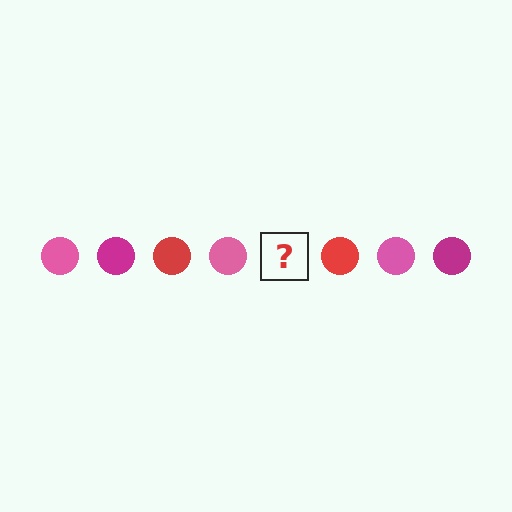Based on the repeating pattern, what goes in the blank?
The blank should be a magenta circle.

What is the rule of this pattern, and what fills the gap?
The rule is that the pattern cycles through pink, magenta, red circles. The gap should be filled with a magenta circle.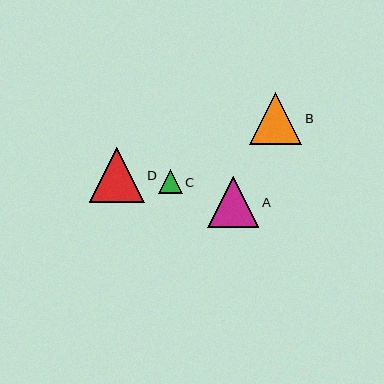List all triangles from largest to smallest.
From largest to smallest: D, B, A, C.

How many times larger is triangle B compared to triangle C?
Triangle B is approximately 2.2 times the size of triangle C.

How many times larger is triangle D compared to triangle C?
Triangle D is approximately 2.3 times the size of triangle C.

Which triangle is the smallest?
Triangle C is the smallest with a size of approximately 24 pixels.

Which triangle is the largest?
Triangle D is the largest with a size of approximately 55 pixels.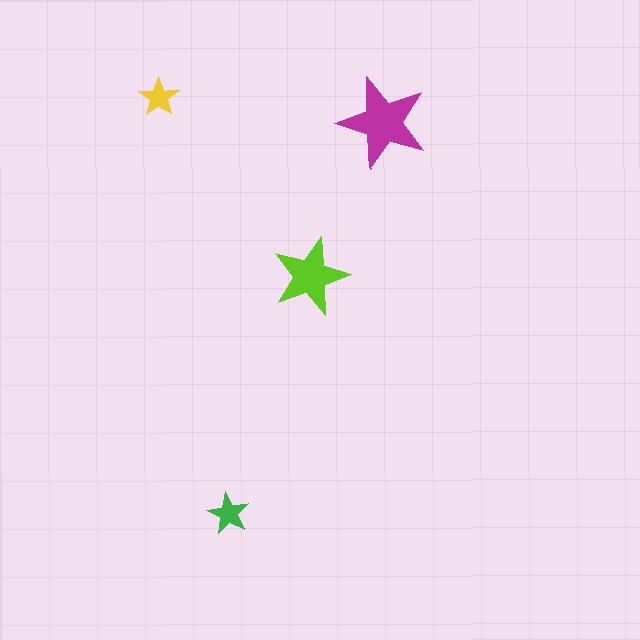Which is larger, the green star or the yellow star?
The green one.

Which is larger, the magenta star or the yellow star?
The magenta one.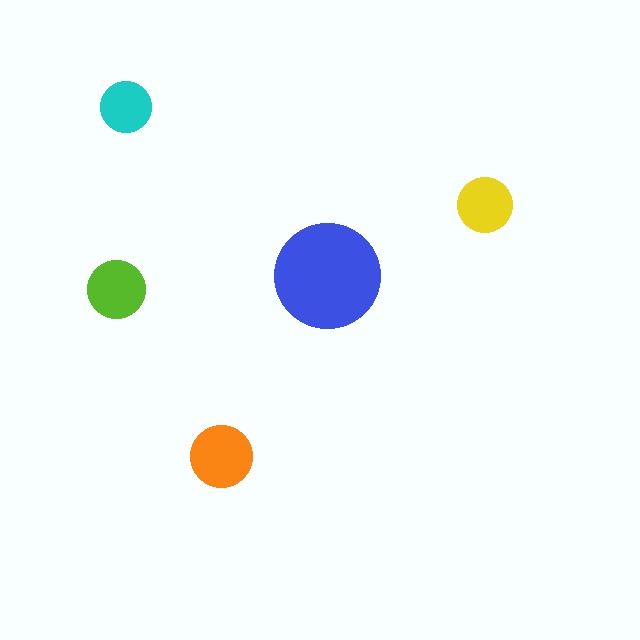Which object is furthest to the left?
The lime circle is leftmost.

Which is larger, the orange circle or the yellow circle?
The orange one.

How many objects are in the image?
There are 5 objects in the image.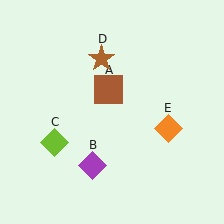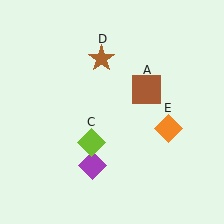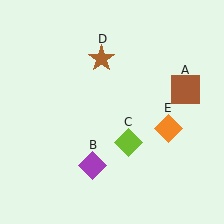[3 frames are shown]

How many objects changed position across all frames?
2 objects changed position: brown square (object A), lime diamond (object C).